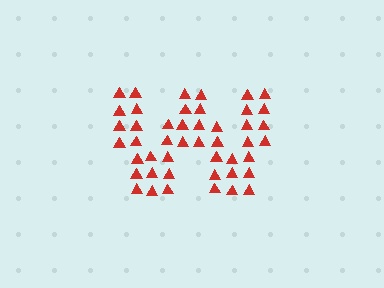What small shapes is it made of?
It is made of small triangles.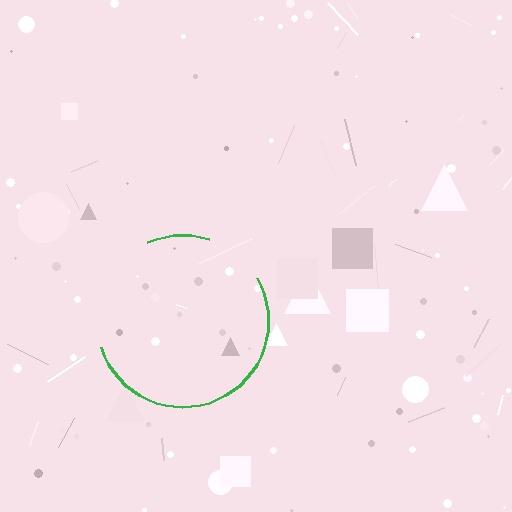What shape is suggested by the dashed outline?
The dashed outline suggests a circle.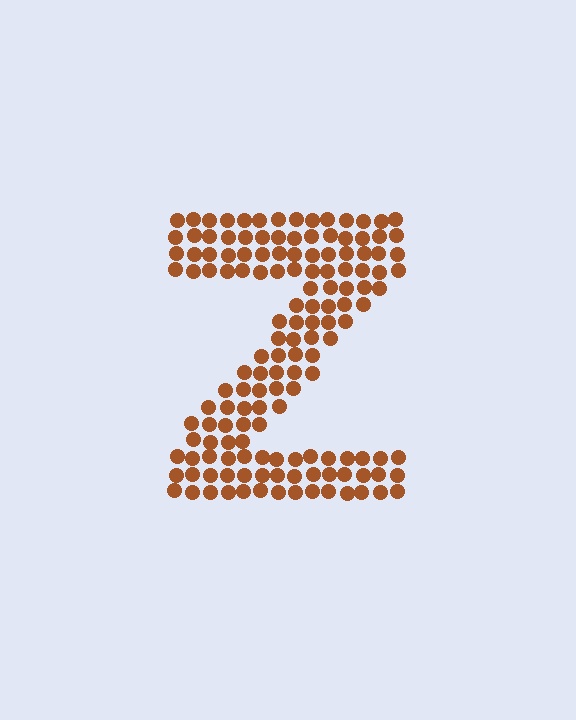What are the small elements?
The small elements are circles.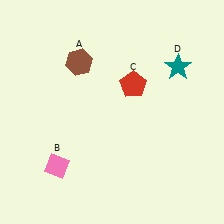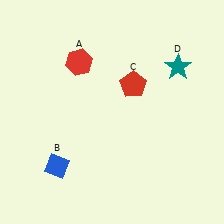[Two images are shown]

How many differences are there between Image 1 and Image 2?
There are 2 differences between the two images.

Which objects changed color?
A changed from brown to red. B changed from pink to blue.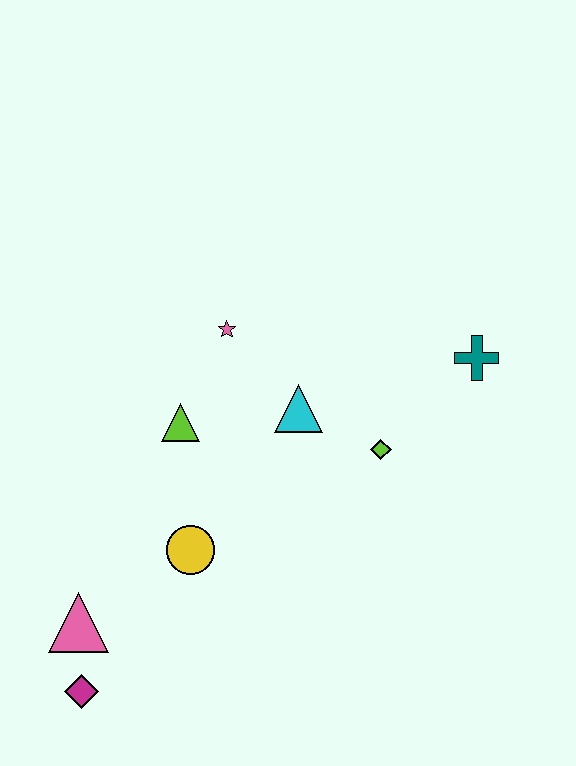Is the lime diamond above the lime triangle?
No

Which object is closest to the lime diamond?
The cyan triangle is closest to the lime diamond.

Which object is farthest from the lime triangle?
The teal cross is farthest from the lime triangle.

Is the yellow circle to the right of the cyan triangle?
No